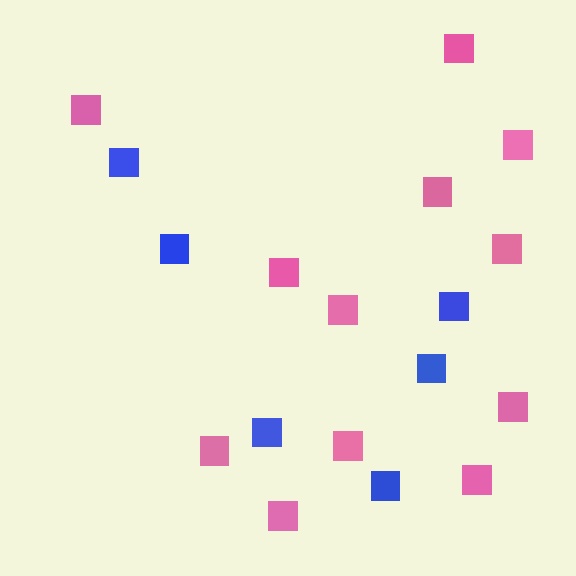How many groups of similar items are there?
There are 2 groups: one group of blue squares (6) and one group of pink squares (12).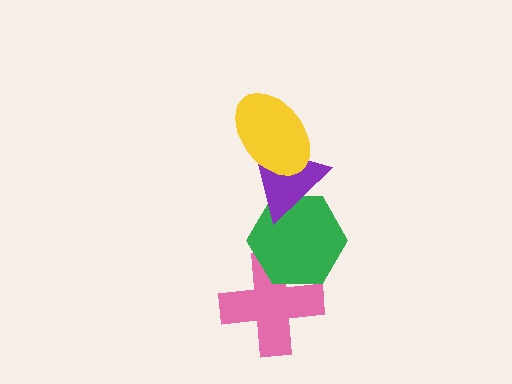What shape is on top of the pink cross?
The green hexagon is on top of the pink cross.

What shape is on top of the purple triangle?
The yellow ellipse is on top of the purple triangle.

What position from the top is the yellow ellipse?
The yellow ellipse is 1st from the top.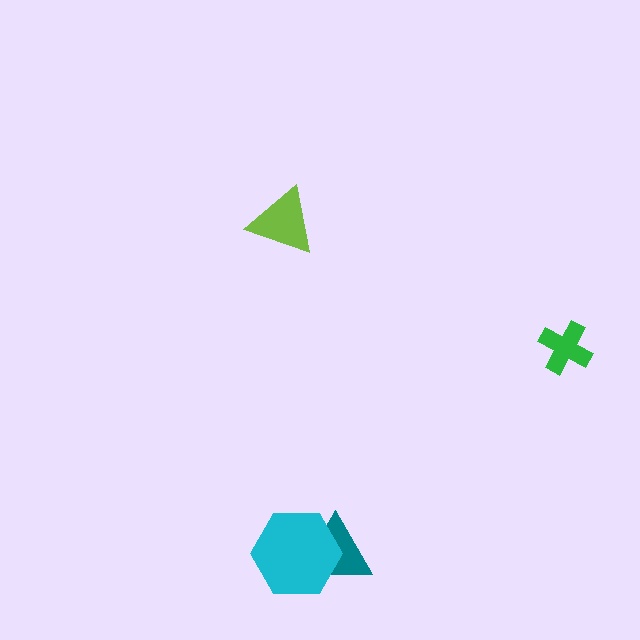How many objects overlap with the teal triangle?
1 object overlaps with the teal triangle.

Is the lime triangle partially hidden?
No, no other shape covers it.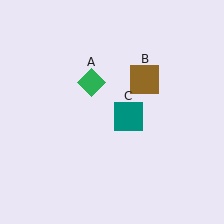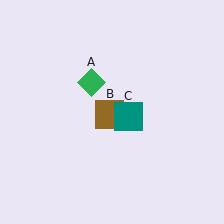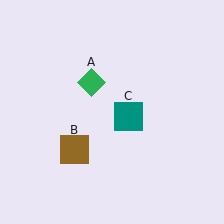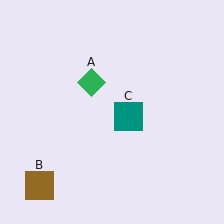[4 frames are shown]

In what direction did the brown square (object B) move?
The brown square (object B) moved down and to the left.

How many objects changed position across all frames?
1 object changed position: brown square (object B).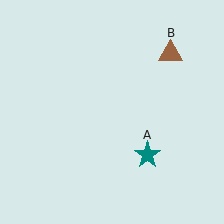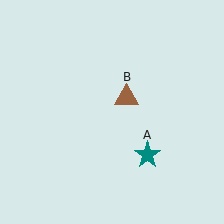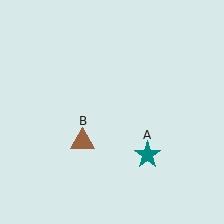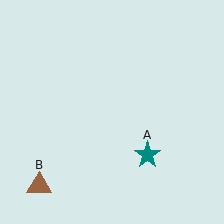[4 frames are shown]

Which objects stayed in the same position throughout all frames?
Teal star (object A) remained stationary.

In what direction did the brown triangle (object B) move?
The brown triangle (object B) moved down and to the left.